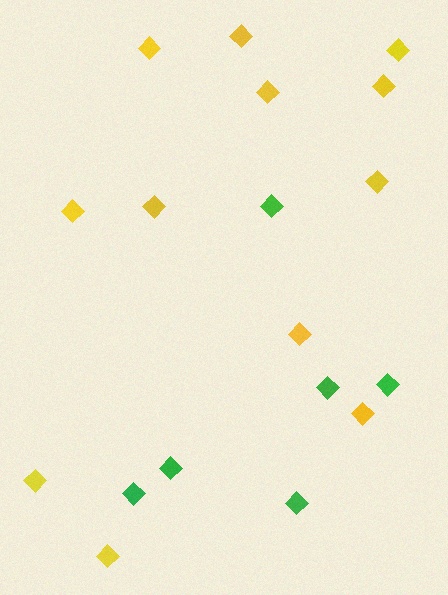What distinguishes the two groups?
There are 2 groups: one group of yellow diamonds (12) and one group of green diamonds (6).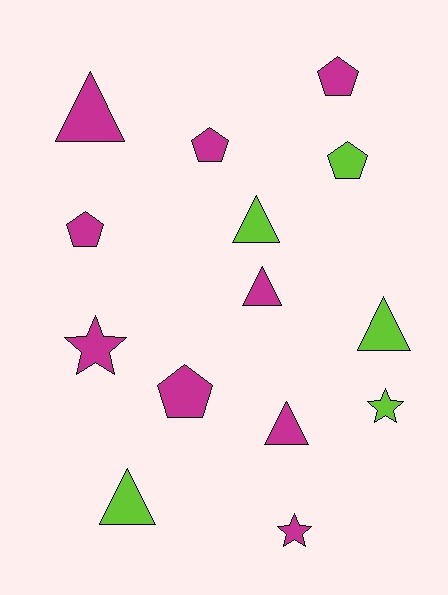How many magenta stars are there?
There are 2 magenta stars.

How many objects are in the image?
There are 14 objects.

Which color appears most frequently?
Magenta, with 9 objects.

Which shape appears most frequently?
Triangle, with 6 objects.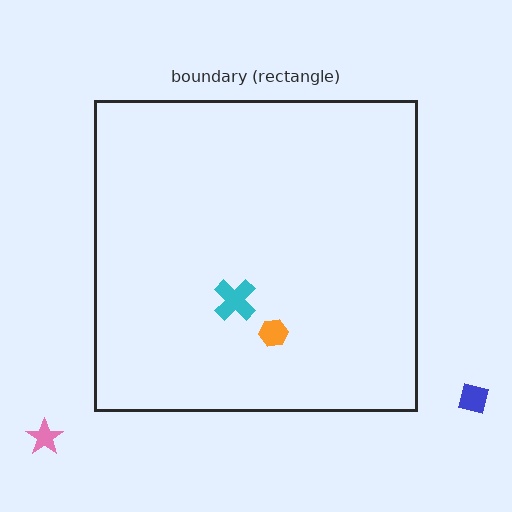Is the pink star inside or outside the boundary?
Outside.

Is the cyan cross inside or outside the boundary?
Inside.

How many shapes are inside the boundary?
2 inside, 2 outside.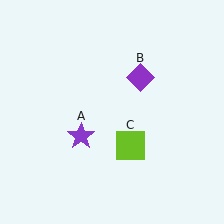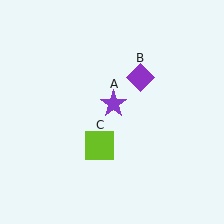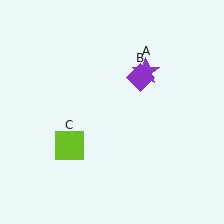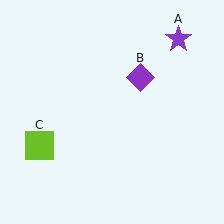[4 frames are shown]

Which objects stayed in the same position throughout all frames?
Purple diamond (object B) remained stationary.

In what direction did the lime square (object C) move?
The lime square (object C) moved left.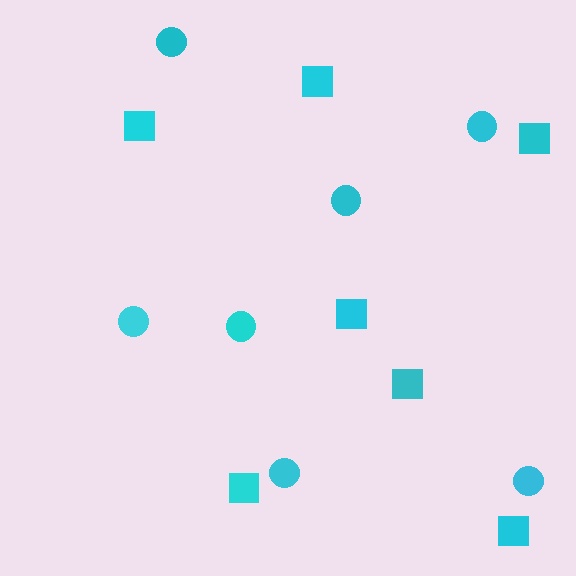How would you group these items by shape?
There are 2 groups: one group of squares (7) and one group of circles (7).